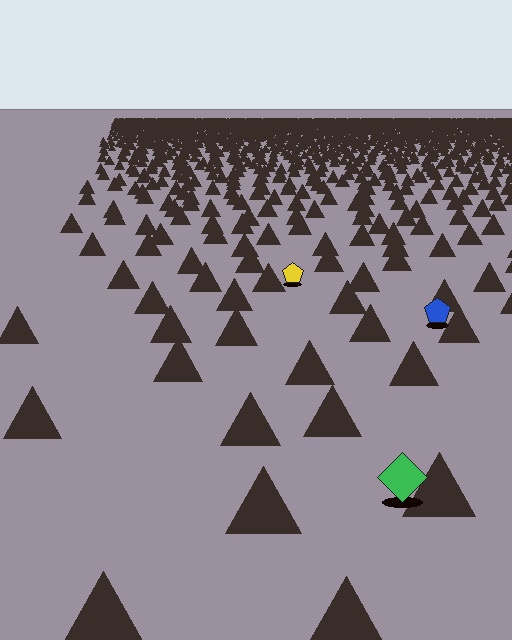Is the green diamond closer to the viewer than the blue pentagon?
Yes. The green diamond is closer — you can tell from the texture gradient: the ground texture is coarser near it.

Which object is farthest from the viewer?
The yellow pentagon is farthest from the viewer. It appears smaller and the ground texture around it is denser.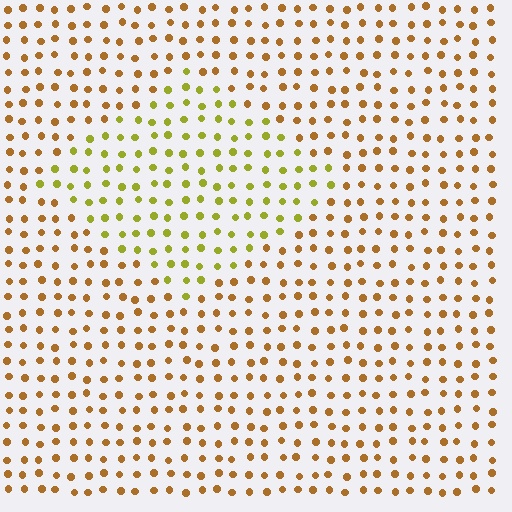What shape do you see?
I see a diamond.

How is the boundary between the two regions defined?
The boundary is defined purely by a slight shift in hue (about 36 degrees). Spacing, size, and orientation are identical on both sides.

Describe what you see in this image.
The image is filled with small brown elements in a uniform arrangement. A diamond-shaped region is visible where the elements are tinted to a slightly different hue, forming a subtle color boundary.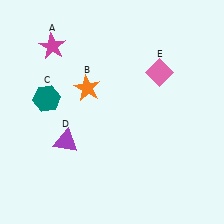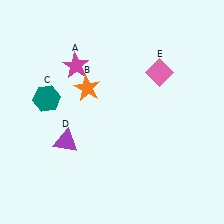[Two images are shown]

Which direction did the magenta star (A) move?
The magenta star (A) moved right.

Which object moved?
The magenta star (A) moved right.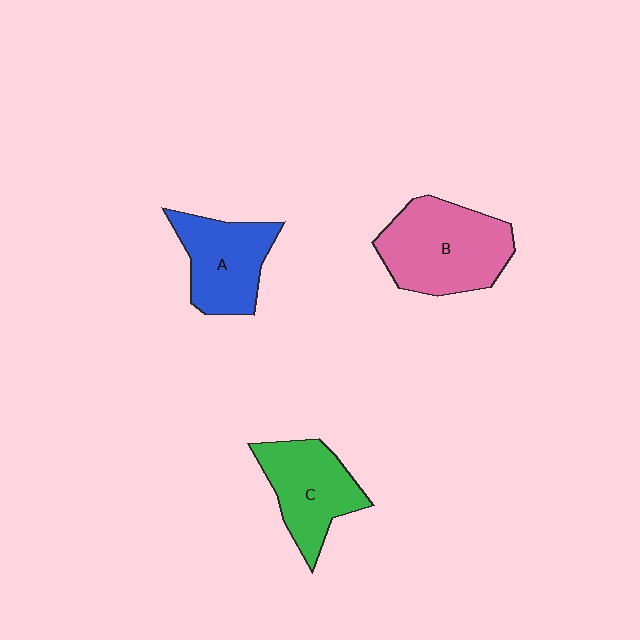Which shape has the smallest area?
Shape A (blue).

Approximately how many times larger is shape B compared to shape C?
Approximately 1.3 times.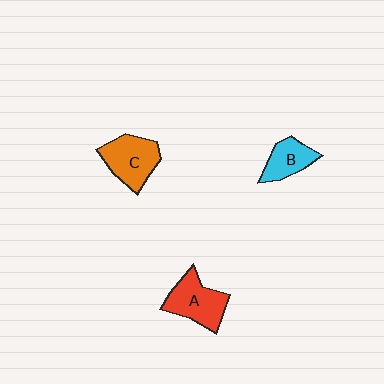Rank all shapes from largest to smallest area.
From largest to smallest: C (orange), A (red), B (cyan).